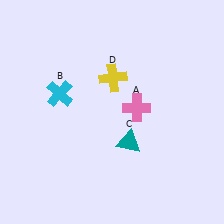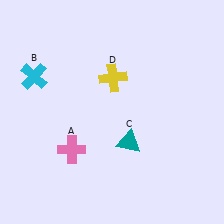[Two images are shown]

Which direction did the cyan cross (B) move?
The cyan cross (B) moved left.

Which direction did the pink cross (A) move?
The pink cross (A) moved left.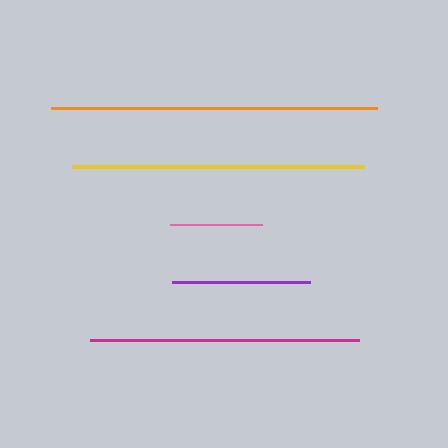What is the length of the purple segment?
The purple segment is approximately 138 pixels long.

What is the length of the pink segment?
The pink segment is approximately 92 pixels long.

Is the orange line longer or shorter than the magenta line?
The orange line is longer than the magenta line.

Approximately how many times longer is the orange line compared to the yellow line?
The orange line is approximately 1.1 times the length of the yellow line.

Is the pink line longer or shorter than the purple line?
The purple line is longer than the pink line.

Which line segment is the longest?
The orange line is the longest at approximately 326 pixels.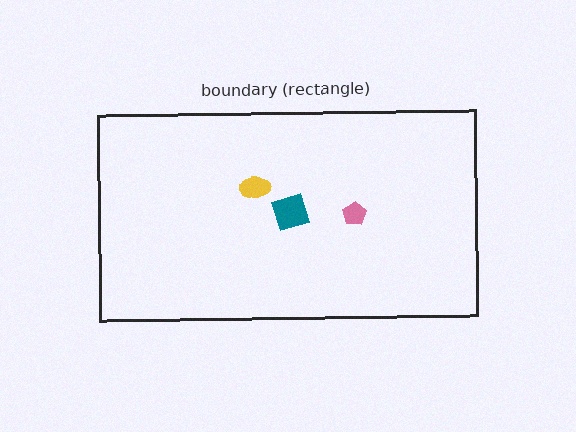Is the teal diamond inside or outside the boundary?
Inside.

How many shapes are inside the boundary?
3 inside, 0 outside.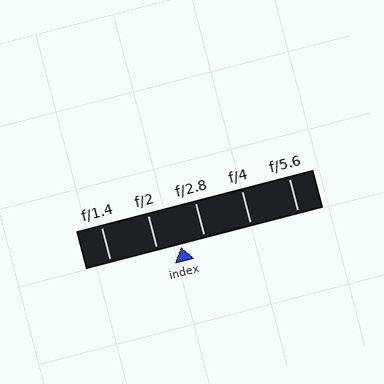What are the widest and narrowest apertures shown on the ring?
The widest aperture shown is f/1.4 and the narrowest is f/5.6.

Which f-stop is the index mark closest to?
The index mark is closest to f/2.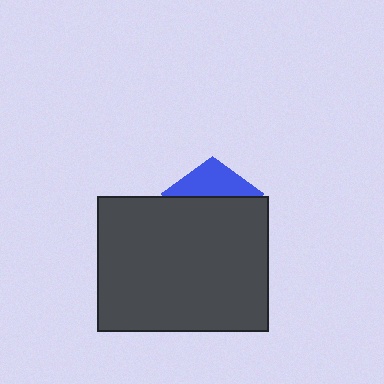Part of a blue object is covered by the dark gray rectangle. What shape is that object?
It is a pentagon.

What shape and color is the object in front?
The object in front is a dark gray rectangle.